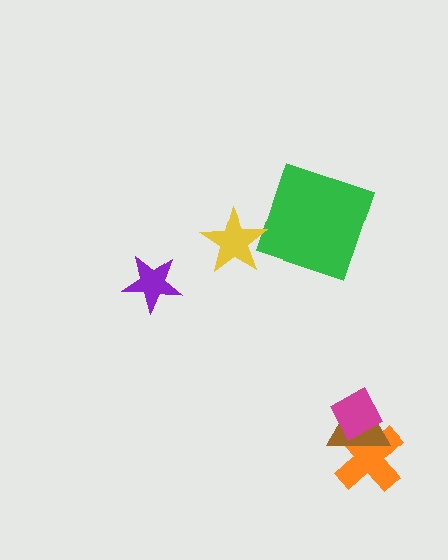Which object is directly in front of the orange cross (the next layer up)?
The brown triangle is directly in front of the orange cross.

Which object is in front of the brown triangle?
The magenta diamond is in front of the brown triangle.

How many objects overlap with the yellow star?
0 objects overlap with the yellow star.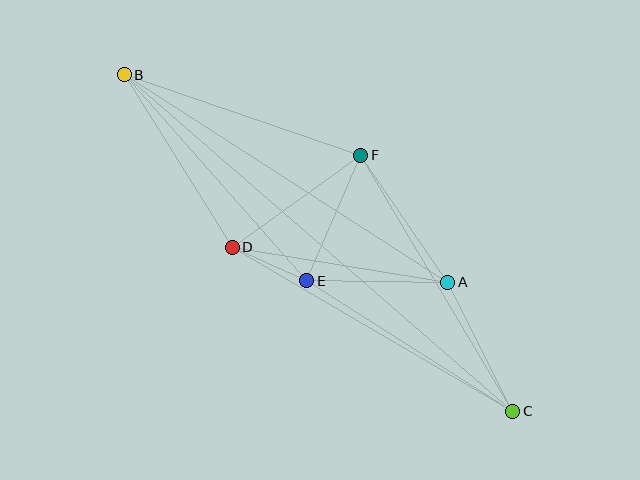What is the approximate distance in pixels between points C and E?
The distance between C and E is approximately 243 pixels.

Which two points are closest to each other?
Points D and E are closest to each other.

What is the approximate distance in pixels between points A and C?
The distance between A and C is approximately 145 pixels.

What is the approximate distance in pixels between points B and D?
The distance between B and D is approximately 203 pixels.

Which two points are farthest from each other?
Points B and C are farthest from each other.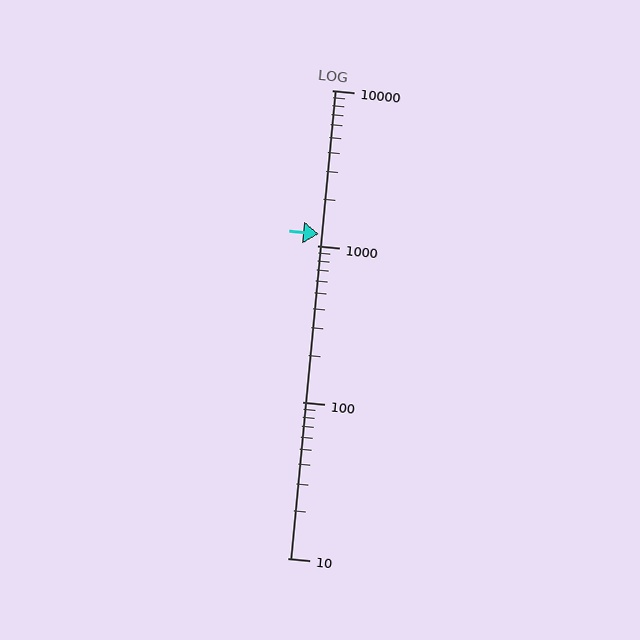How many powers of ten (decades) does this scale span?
The scale spans 3 decades, from 10 to 10000.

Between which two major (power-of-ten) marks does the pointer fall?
The pointer is between 1000 and 10000.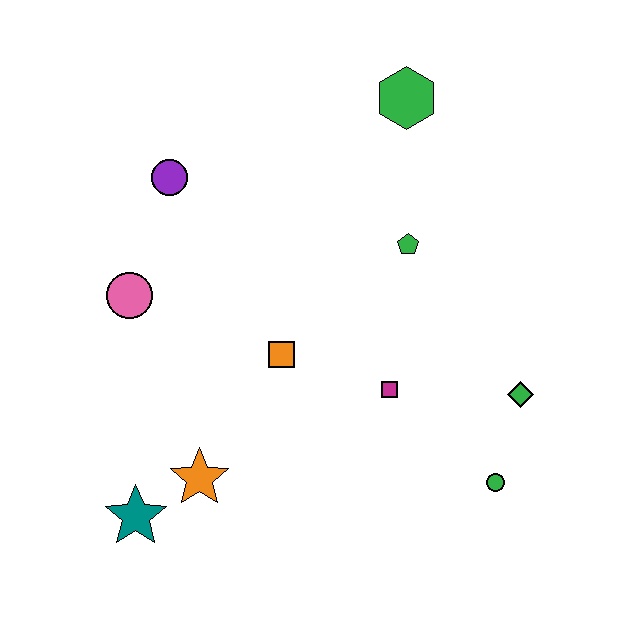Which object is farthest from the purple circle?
The green circle is farthest from the purple circle.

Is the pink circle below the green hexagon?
Yes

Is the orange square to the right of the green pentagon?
No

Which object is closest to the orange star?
The teal star is closest to the orange star.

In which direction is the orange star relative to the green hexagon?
The orange star is below the green hexagon.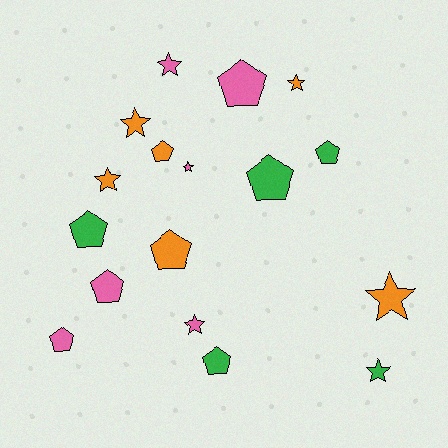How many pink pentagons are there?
There are 3 pink pentagons.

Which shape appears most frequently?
Pentagon, with 9 objects.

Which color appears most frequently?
Orange, with 6 objects.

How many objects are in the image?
There are 17 objects.